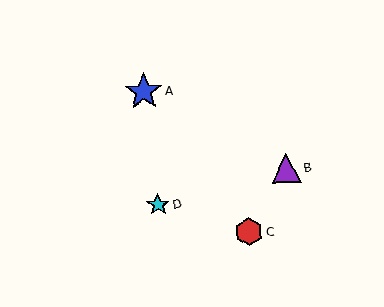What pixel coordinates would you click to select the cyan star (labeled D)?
Click at (158, 205) to select the cyan star D.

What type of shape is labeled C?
Shape C is a red hexagon.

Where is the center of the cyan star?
The center of the cyan star is at (158, 205).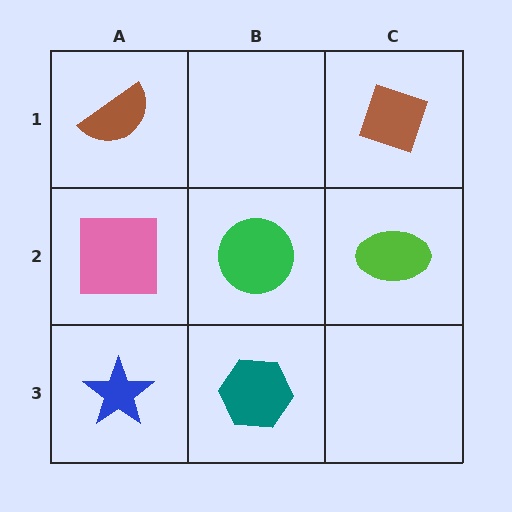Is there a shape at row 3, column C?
No, that cell is empty.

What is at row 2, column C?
A lime ellipse.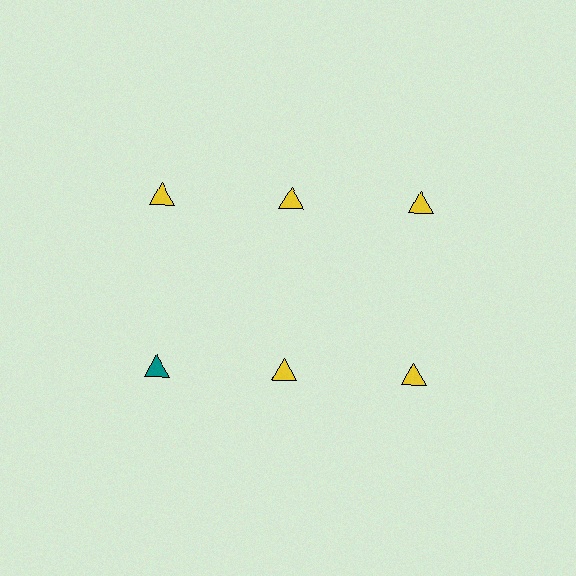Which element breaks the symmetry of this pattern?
The teal triangle in the second row, leftmost column breaks the symmetry. All other shapes are yellow triangles.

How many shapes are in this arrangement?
There are 6 shapes arranged in a grid pattern.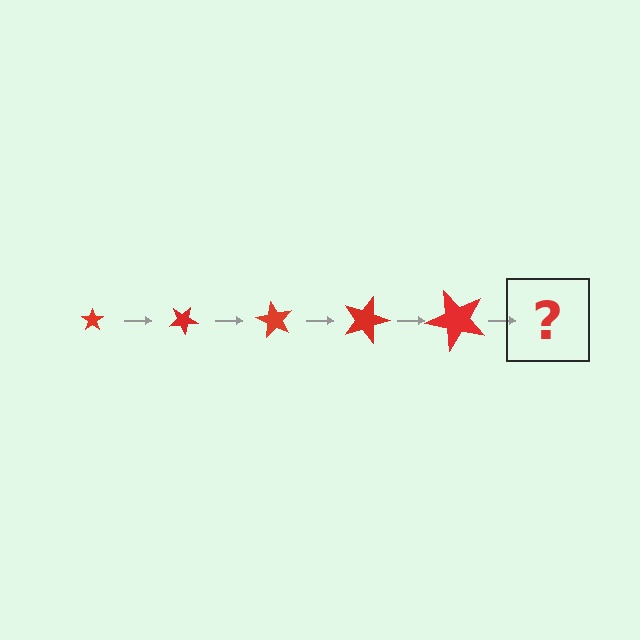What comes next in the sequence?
The next element should be a star, larger than the previous one and rotated 150 degrees from the start.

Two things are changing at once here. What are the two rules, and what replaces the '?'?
The two rules are that the star grows larger each step and it rotates 30 degrees each step. The '?' should be a star, larger than the previous one and rotated 150 degrees from the start.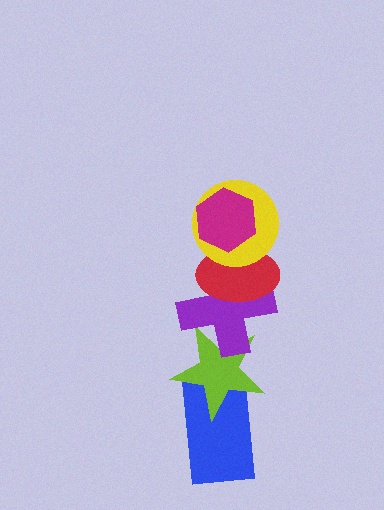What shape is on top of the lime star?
The purple cross is on top of the lime star.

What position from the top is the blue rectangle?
The blue rectangle is 6th from the top.